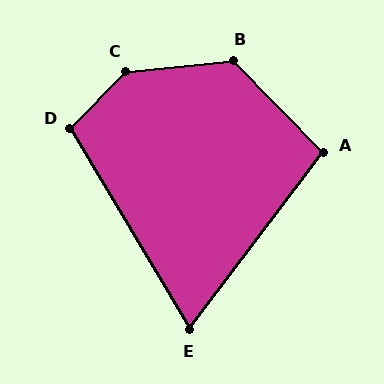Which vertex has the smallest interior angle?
E, at approximately 68 degrees.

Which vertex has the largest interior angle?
C, at approximately 140 degrees.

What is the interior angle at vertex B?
Approximately 129 degrees (obtuse).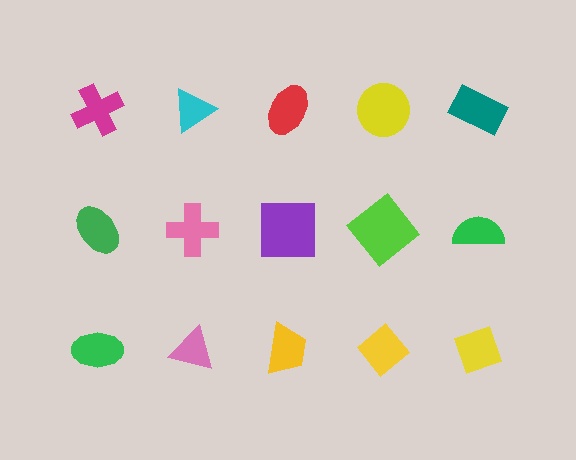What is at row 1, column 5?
A teal rectangle.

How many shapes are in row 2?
5 shapes.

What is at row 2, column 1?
A green ellipse.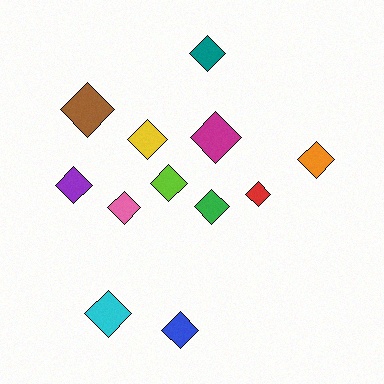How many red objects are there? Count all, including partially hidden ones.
There is 1 red object.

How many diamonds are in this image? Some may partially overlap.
There are 12 diamonds.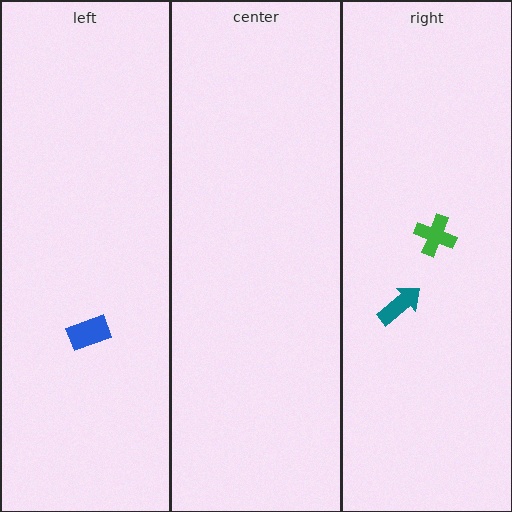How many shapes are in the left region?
1.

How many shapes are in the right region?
2.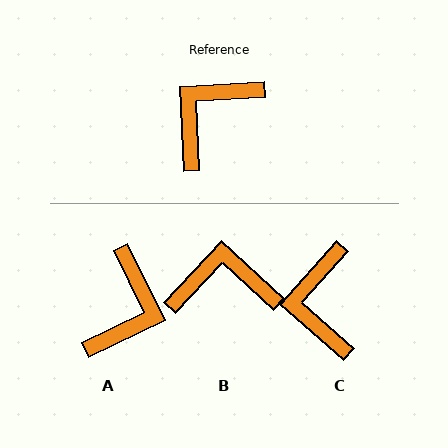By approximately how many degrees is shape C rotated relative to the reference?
Approximately 45 degrees counter-clockwise.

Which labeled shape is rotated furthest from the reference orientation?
A, about 157 degrees away.